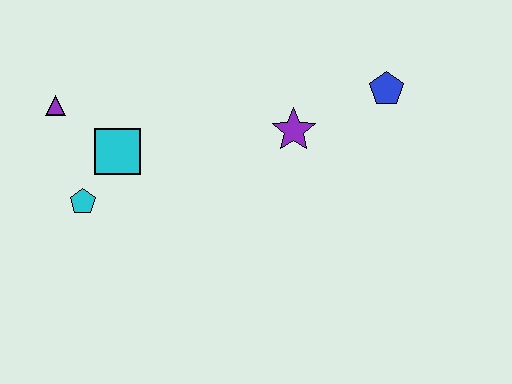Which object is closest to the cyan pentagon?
The cyan square is closest to the cyan pentagon.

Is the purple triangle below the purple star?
No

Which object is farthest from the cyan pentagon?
The blue pentagon is farthest from the cyan pentagon.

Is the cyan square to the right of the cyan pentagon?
Yes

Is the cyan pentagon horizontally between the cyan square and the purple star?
No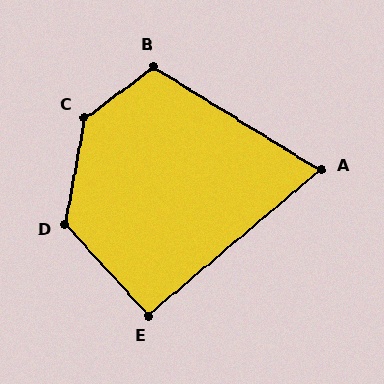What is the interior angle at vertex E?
Approximately 92 degrees (approximately right).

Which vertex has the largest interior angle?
C, at approximately 136 degrees.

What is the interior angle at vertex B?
Approximately 112 degrees (obtuse).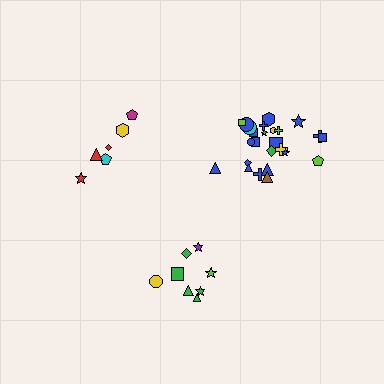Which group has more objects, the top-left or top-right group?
The top-right group.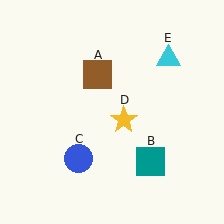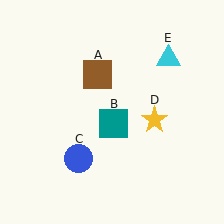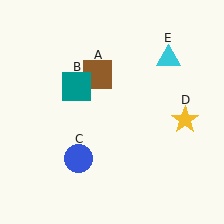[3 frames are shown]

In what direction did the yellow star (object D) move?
The yellow star (object D) moved right.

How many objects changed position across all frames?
2 objects changed position: teal square (object B), yellow star (object D).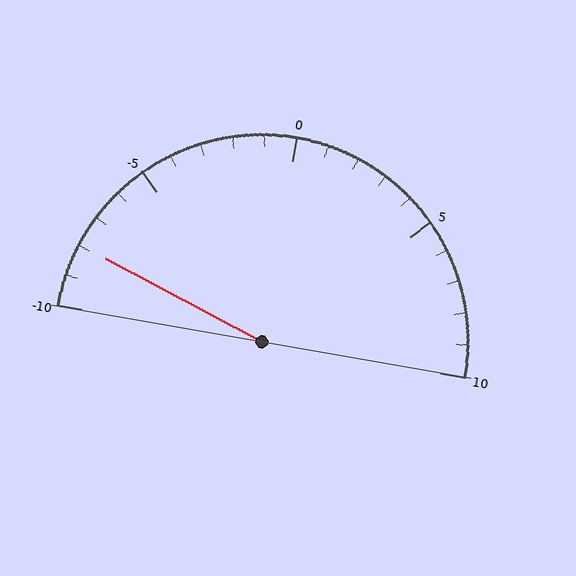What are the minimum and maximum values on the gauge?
The gauge ranges from -10 to 10.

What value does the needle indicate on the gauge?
The needle indicates approximately -8.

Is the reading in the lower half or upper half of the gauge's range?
The reading is in the lower half of the range (-10 to 10).